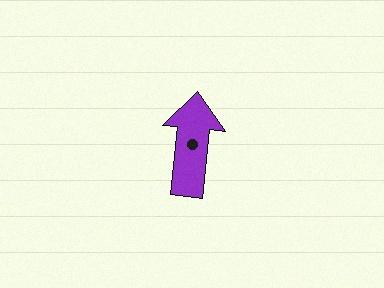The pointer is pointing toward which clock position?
Roughly 12 o'clock.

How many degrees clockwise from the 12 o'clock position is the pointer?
Approximately 6 degrees.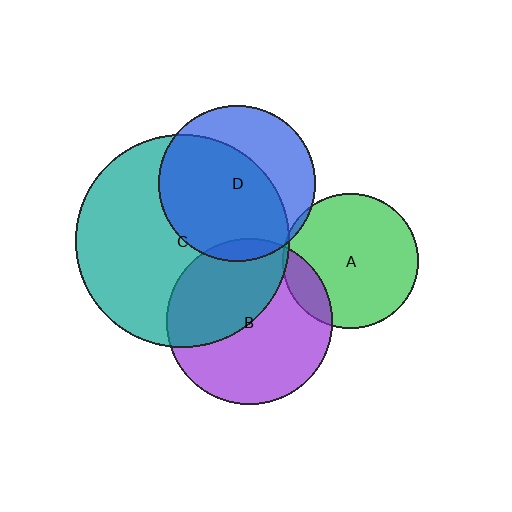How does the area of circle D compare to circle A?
Approximately 1.3 times.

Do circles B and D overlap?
Yes.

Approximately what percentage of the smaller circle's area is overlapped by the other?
Approximately 5%.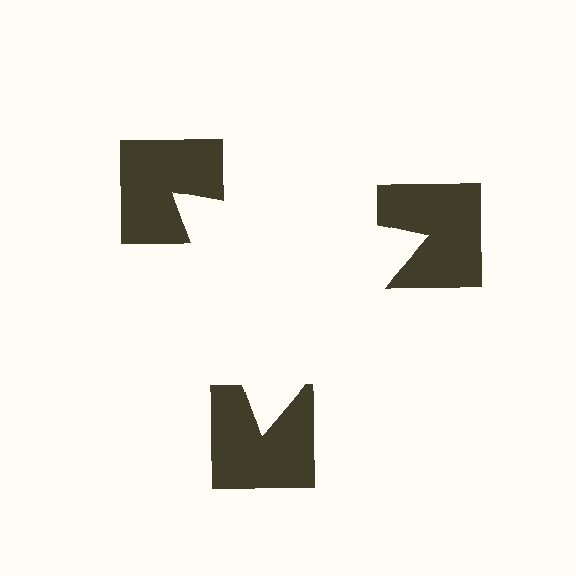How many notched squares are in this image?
There are 3 — one at each vertex of the illusory triangle.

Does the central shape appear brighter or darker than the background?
It typically appears slightly brighter than the background, even though no actual brightness change is drawn.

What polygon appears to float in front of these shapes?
An illusory triangle — its edges are inferred from the aligned wedge cuts in the notched squares, not physically drawn.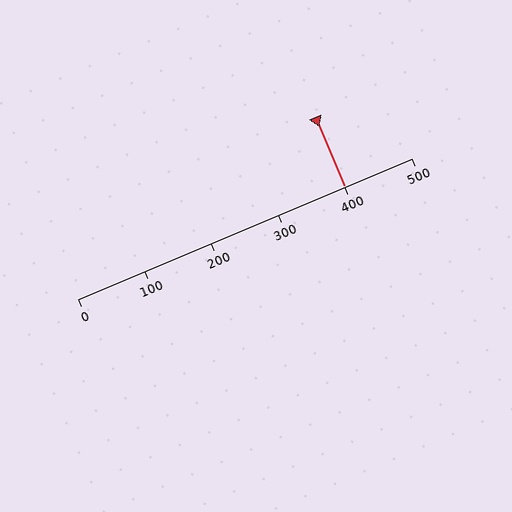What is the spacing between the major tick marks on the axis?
The major ticks are spaced 100 apart.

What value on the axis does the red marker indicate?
The marker indicates approximately 400.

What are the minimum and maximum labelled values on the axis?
The axis runs from 0 to 500.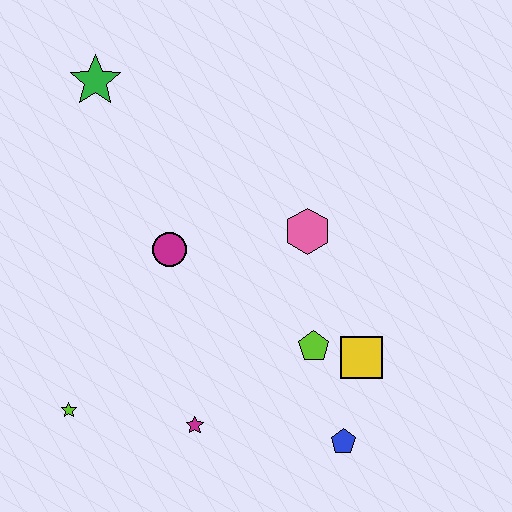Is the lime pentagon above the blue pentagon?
Yes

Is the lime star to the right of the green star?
No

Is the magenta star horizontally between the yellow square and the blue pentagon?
No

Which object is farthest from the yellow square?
The green star is farthest from the yellow square.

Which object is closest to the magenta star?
The lime star is closest to the magenta star.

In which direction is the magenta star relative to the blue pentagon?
The magenta star is to the left of the blue pentagon.